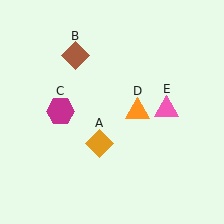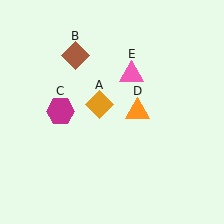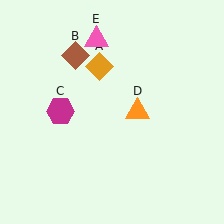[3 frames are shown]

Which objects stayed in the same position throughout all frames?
Brown diamond (object B) and magenta hexagon (object C) and orange triangle (object D) remained stationary.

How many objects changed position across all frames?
2 objects changed position: orange diamond (object A), pink triangle (object E).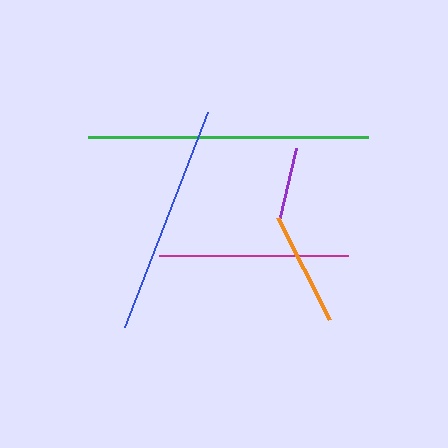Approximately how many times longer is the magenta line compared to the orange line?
The magenta line is approximately 1.7 times the length of the orange line.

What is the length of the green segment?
The green segment is approximately 280 pixels long.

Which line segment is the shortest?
The purple line is the shortest at approximately 75 pixels.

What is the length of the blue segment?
The blue segment is approximately 230 pixels long.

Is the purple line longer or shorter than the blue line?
The blue line is longer than the purple line.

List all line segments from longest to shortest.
From longest to shortest: green, blue, magenta, orange, purple.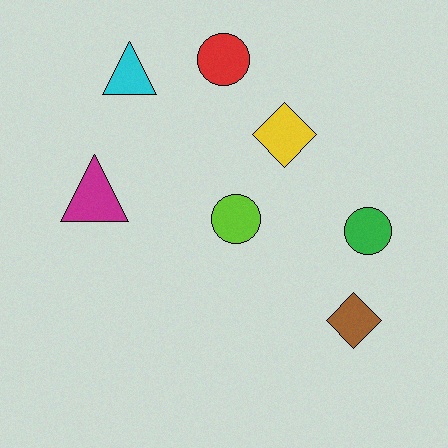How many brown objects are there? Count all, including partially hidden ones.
There is 1 brown object.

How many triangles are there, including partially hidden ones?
There are 2 triangles.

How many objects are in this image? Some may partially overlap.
There are 7 objects.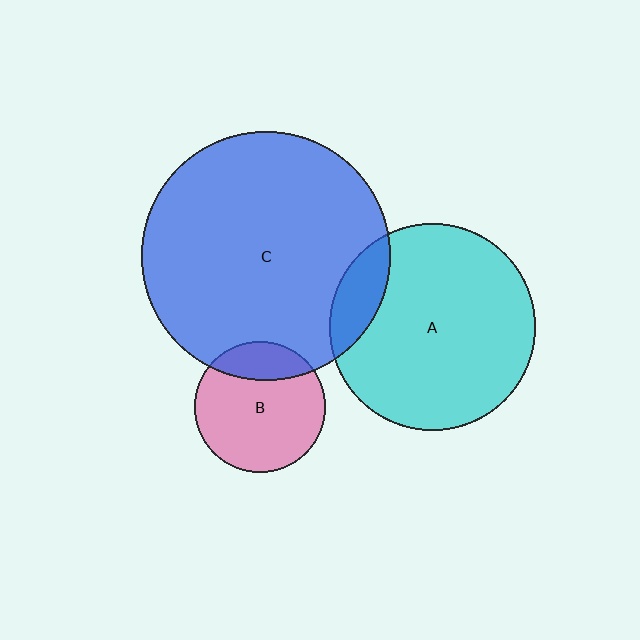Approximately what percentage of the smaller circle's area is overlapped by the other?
Approximately 15%.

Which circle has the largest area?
Circle C (blue).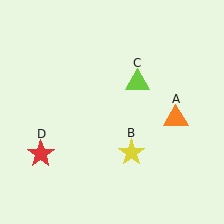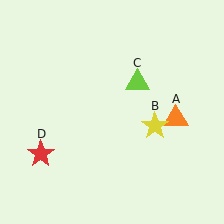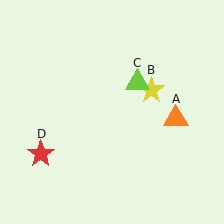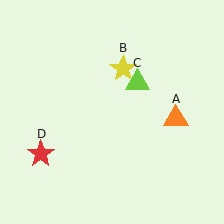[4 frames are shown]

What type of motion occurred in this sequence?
The yellow star (object B) rotated counterclockwise around the center of the scene.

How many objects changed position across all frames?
1 object changed position: yellow star (object B).